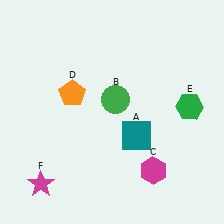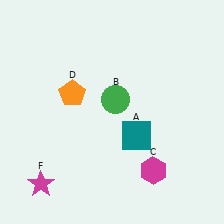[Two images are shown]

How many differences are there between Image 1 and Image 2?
There is 1 difference between the two images.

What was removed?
The green hexagon (E) was removed in Image 2.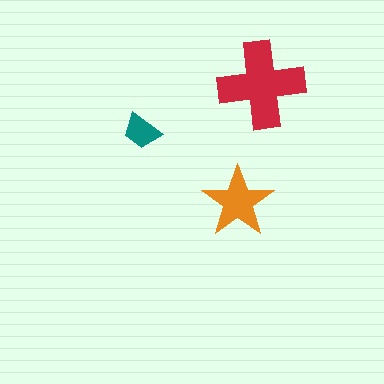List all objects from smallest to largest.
The teal trapezoid, the orange star, the red cross.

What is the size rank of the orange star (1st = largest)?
2nd.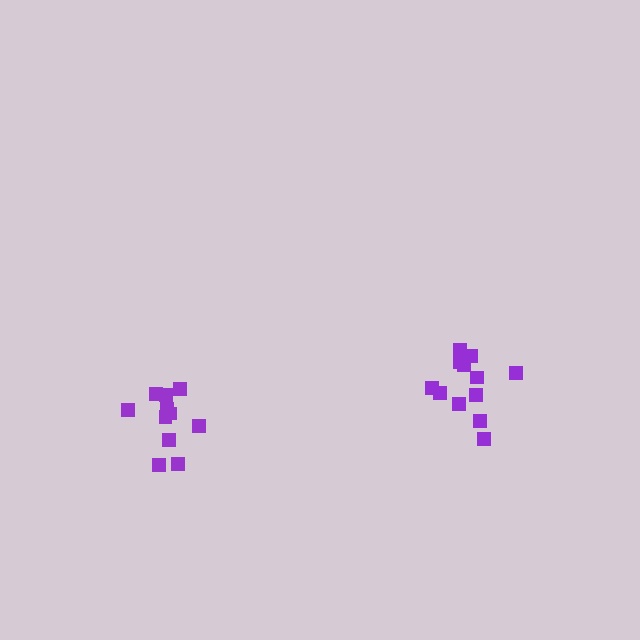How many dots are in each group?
Group 1: 12 dots, Group 2: 11 dots (23 total).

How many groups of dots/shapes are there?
There are 2 groups.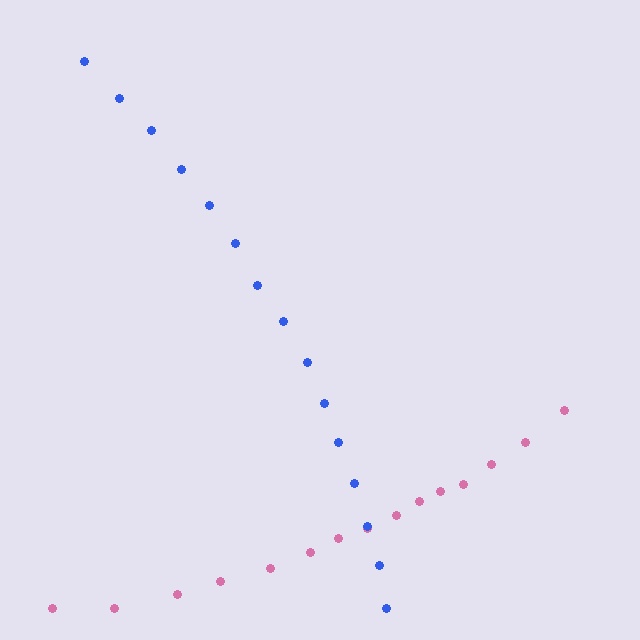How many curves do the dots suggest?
There are 2 distinct paths.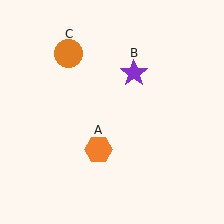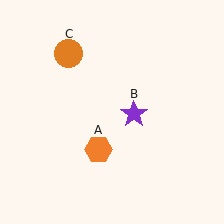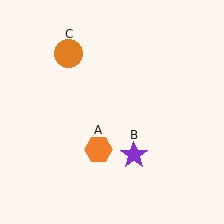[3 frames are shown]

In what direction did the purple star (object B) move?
The purple star (object B) moved down.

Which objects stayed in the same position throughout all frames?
Orange hexagon (object A) and orange circle (object C) remained stationary.